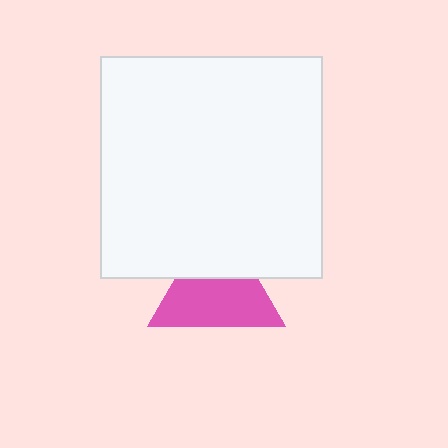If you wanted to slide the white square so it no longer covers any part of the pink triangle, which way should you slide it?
Slide it up — that is the most direct way to separate the two shapes.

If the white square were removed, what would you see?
You would see the complete pink triangle.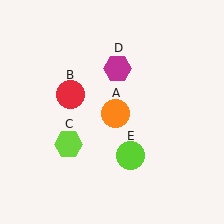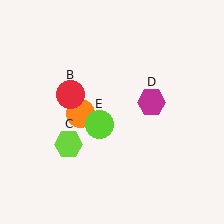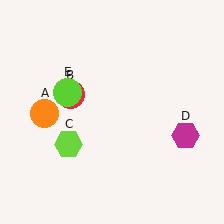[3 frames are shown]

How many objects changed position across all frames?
3 objects changed position: orange circle (object A), magenta hexagon (object D), lime circle (object E).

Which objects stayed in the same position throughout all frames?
Red circle (object B) and lime hexagon (object C) remained stationary.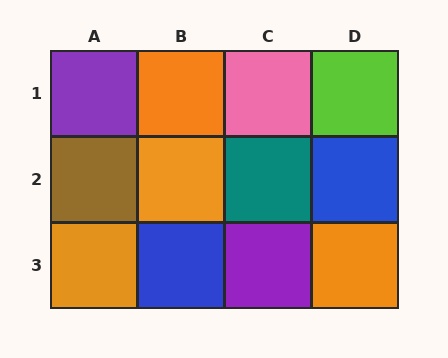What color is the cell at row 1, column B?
Orange.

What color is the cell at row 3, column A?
Orange.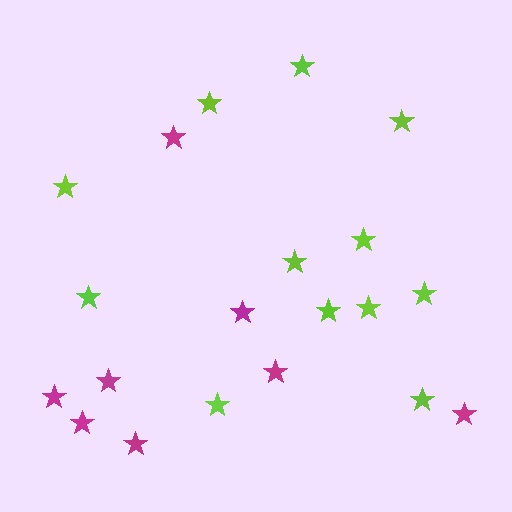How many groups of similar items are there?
There are 2 groups: one group of lime stars (12) and one group of magenta stars (8).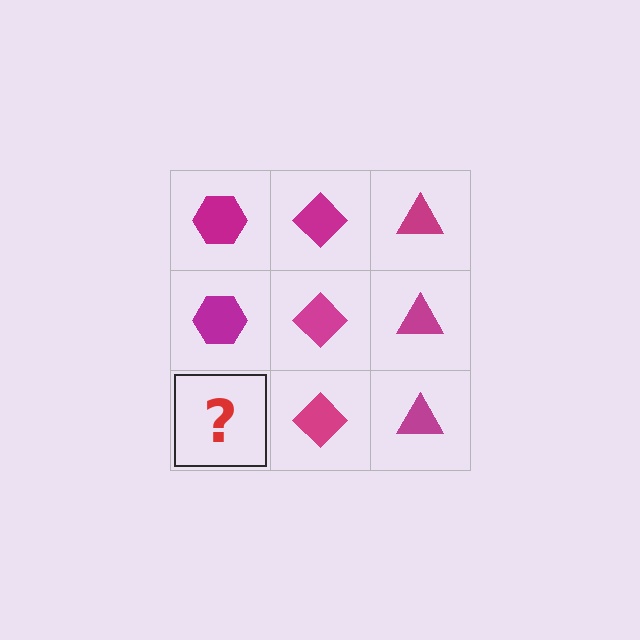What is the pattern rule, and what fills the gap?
The rule is that each column has a consistent shape. The gap should be filled with a magenta hexagon.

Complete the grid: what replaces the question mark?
The question mark should be replaced with a magenta hexagon.